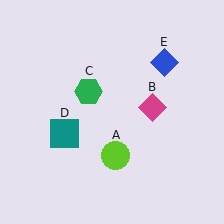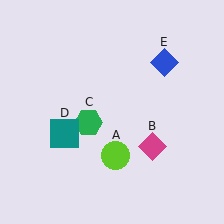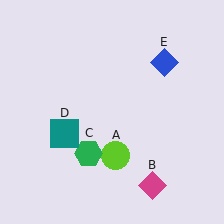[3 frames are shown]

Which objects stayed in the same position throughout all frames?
Lime circle (object A) and teal square (object D) and blue diamond (object E) remained stationary.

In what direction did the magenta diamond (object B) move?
The magenta diamond (object B) moved down.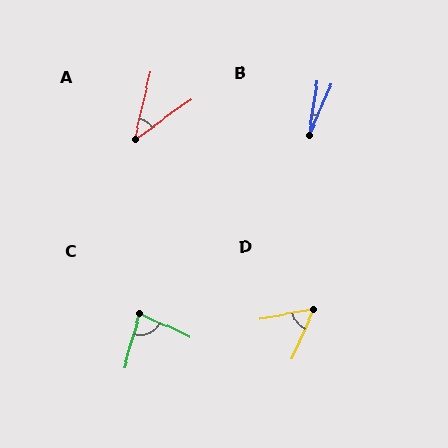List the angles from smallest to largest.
B (15°), A (41°), D (56°), C (80°).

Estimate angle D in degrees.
Approximately 56 degrees.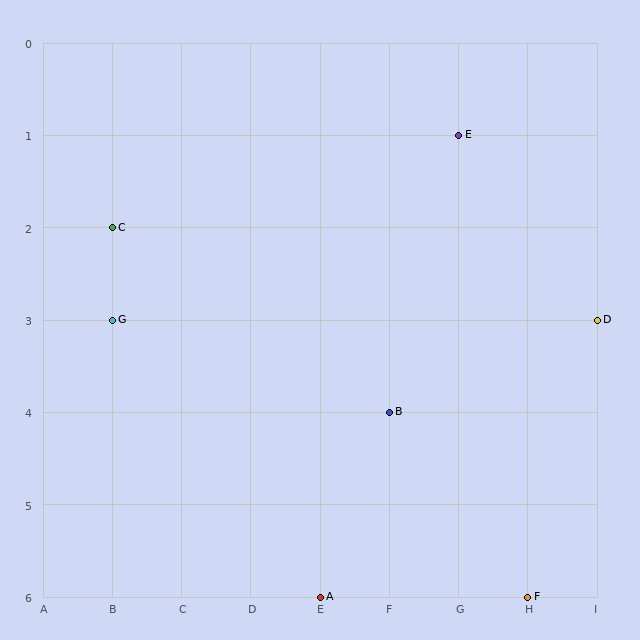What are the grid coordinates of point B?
Point B is at grid coordinates (F, 4).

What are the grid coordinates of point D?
Point D is at grid coordinates (I, 3).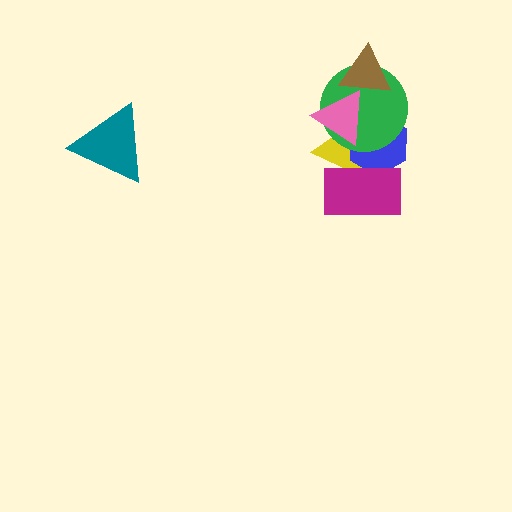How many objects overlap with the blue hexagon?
4 objects overlap with the blue hexagon.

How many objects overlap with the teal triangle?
0 objects overlap with the teal triangle.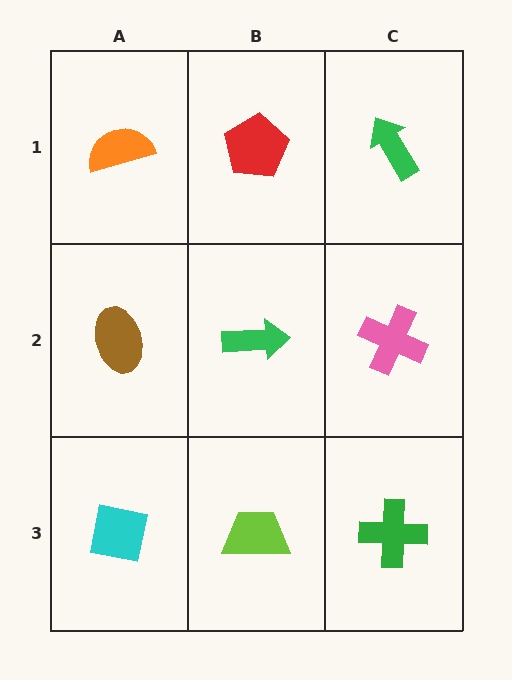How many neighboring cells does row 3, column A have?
2.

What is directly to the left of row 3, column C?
A lime trapezoid.